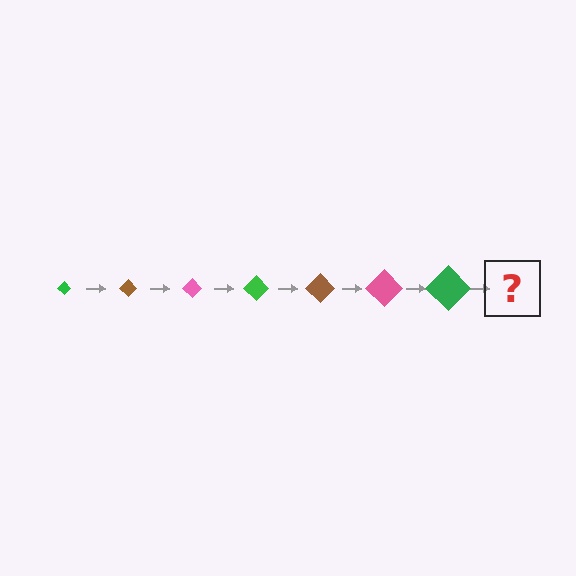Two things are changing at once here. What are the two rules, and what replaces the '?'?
The two rules are that the diamond grows larger each step and the color cycles through green, brown, and pink. The '?' should be a brown diamond, larger than the previous one.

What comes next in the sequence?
The next element should be a brown diamond, larger than the previous one.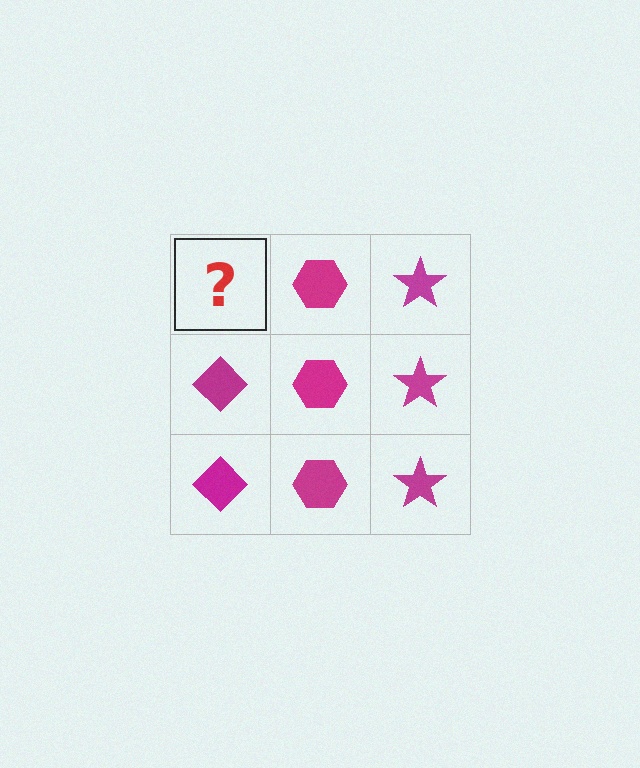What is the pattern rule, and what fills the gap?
The rule is that each column has a consistent shape. The gap should be filled with a magenta diamond.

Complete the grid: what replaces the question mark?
The question mark should be replaced with a magenta diamond.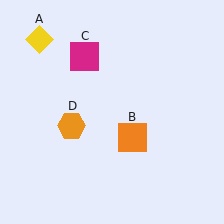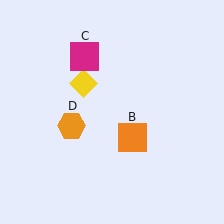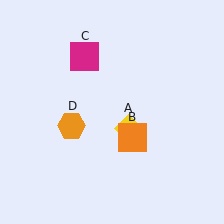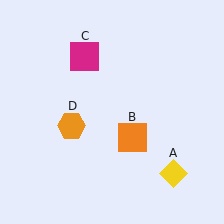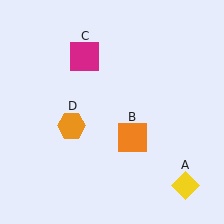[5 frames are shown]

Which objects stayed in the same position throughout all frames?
Orange square (object B) and magenta square (object C) and orange hexagon (object D) remained stationary.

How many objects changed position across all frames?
1 object changed position: yellow diamond (object A).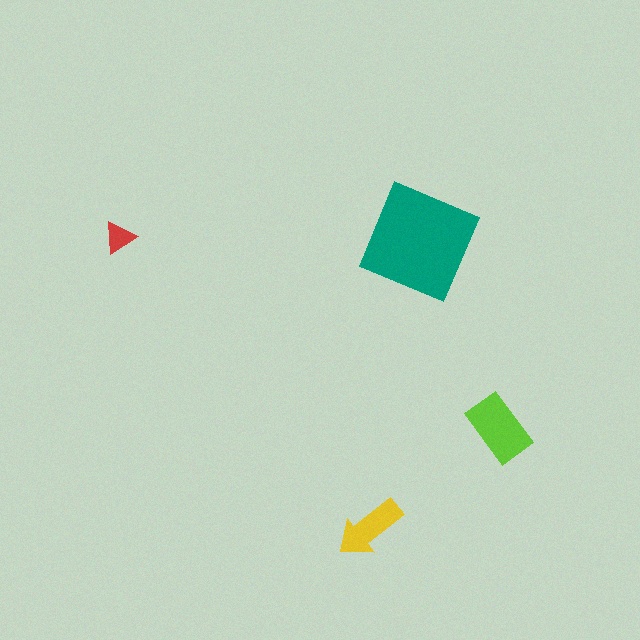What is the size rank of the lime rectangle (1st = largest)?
2nd.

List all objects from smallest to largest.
The red triangle, the yellow arrow, the lime rectangle, the teal diamond.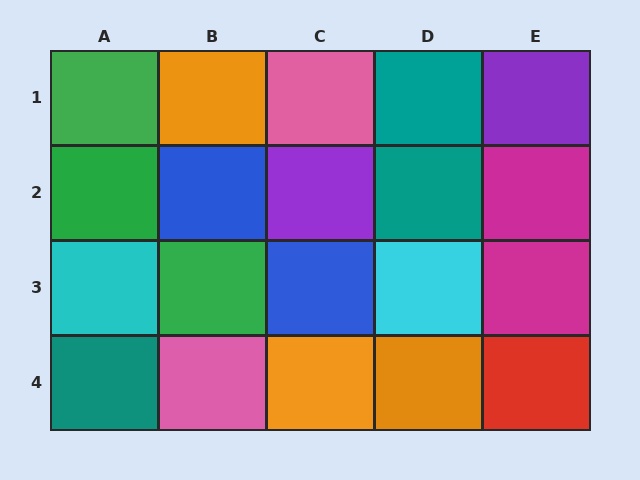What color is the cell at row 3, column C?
Blue.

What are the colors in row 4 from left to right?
Teal, pink, orange, orange, red.